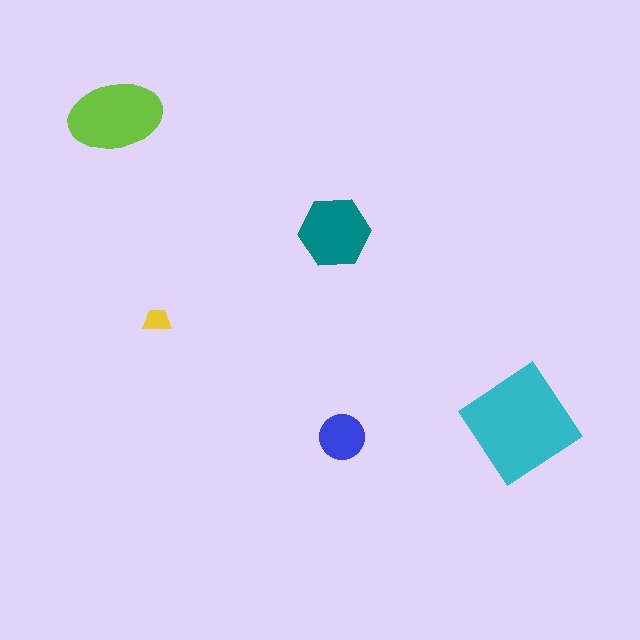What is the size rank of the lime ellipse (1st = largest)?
2nd.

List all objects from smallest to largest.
The yellow trapezoid, the blue circle, the teal hexagon, the lime ellipse, the cyan diamond.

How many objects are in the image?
There are 5 objects in the image.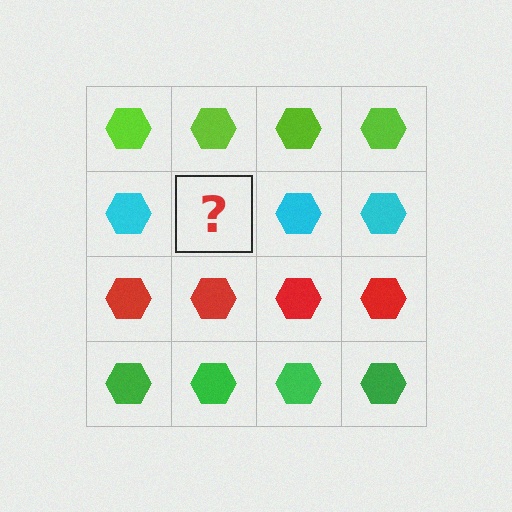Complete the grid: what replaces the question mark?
The question mark should be replaced with a cyan hexagon.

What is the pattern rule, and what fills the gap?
The rule is that each row has a consistent color. The gap should be filled with a cyan hexagon.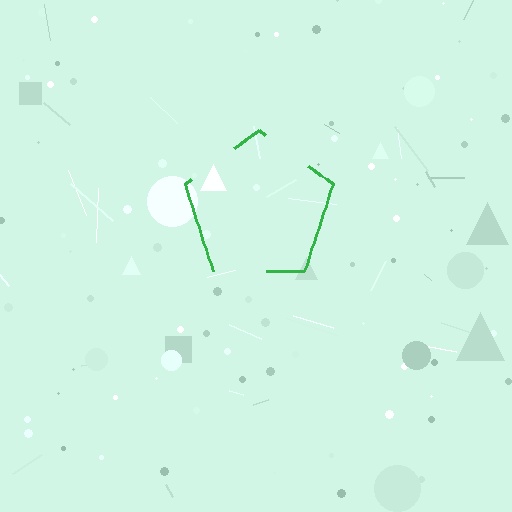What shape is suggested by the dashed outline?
The dashed outline suggests a pentagon.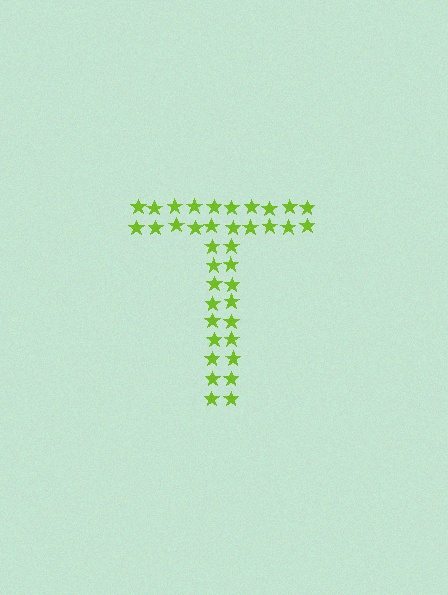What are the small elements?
The small elements are stars.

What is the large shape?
The large shape is the letter T.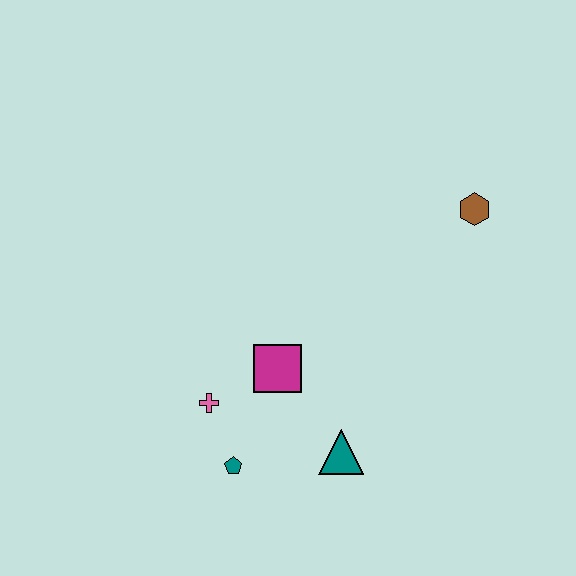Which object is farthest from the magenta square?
The brown hexagon is farthest from the magenta square.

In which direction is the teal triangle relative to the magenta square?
The teal triangle is below the magenta square.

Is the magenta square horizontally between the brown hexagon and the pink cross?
Yes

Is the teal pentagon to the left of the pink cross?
No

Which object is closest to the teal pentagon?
The pink cross is closest to the teal pentagon.